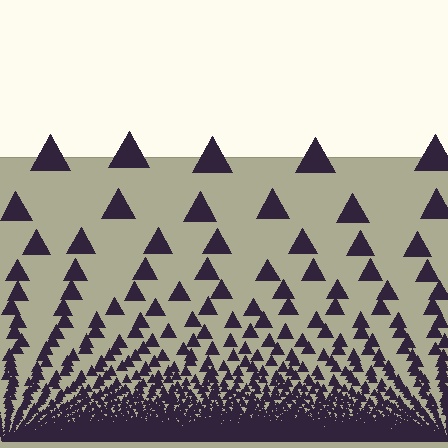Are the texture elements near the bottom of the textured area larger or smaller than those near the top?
Smaller. The gradient is inverted — elements near the bottom are smaller and denser.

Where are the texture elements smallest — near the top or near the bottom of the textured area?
Near the bottom.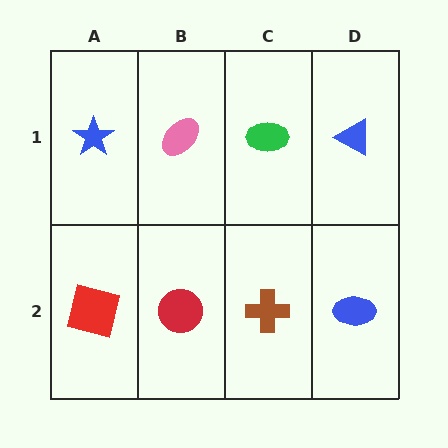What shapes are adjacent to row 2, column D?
A blue triangle (row 1, column D), a brown cross (row 2, column C).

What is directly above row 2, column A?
A blue star.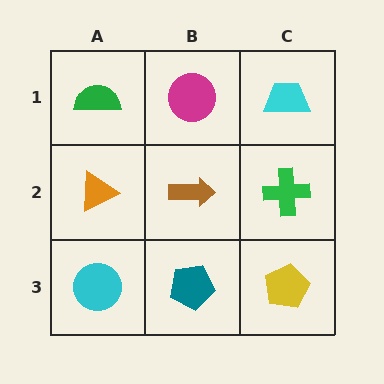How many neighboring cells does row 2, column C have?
3.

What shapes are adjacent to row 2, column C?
A cyan trapezoid (row 1, column C), a yellow pentagon (row 3, column C), a brown arrow (row 2, column B).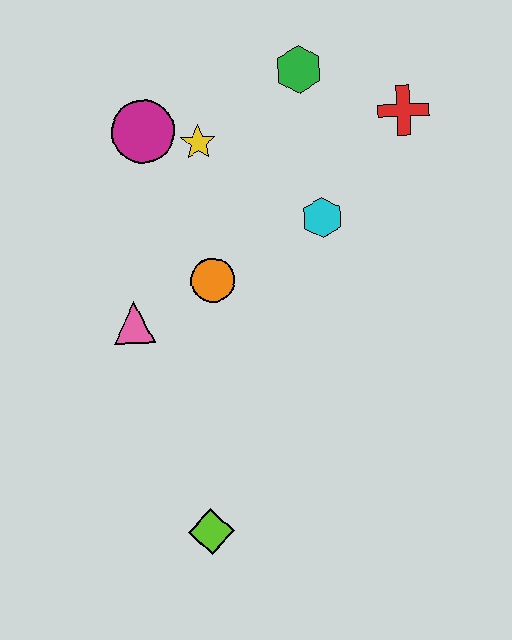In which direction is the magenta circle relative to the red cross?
The magenta circle is to the left of the red cross.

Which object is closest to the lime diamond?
The pink triangle is closest to the lime diamond.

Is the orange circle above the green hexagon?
No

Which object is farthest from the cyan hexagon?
The lime diamond is farthest from the cyan hexagon.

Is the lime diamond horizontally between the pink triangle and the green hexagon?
Yes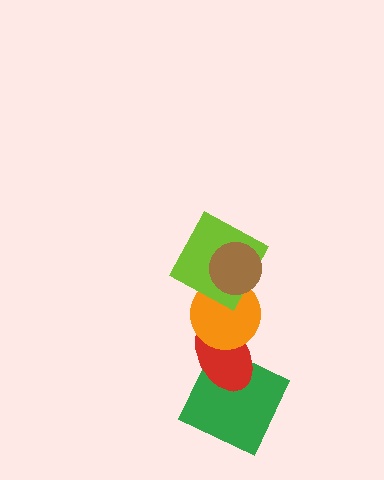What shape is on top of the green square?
The red ellipse is on top of the green square.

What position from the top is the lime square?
The lime square is 2nd from the top.